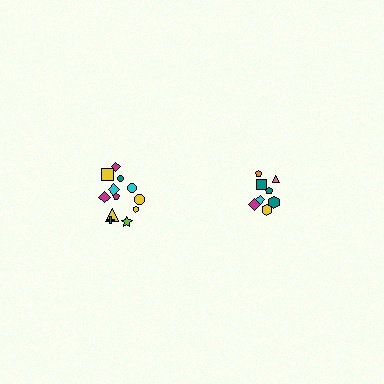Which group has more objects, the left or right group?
The left group.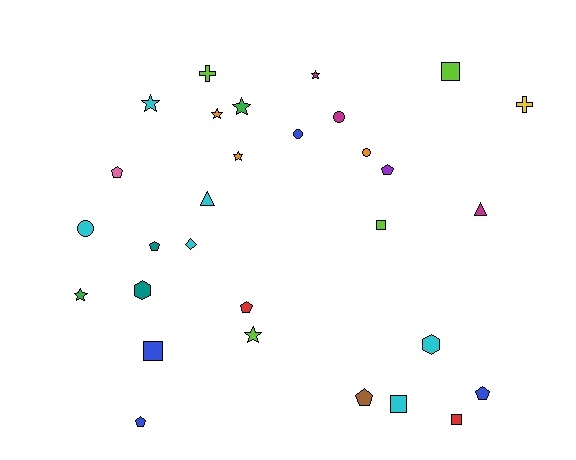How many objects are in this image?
There are 30 objects.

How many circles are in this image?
There are 4 circles.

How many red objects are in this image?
There are 2 red objects.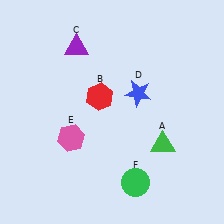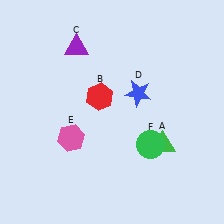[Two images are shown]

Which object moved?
The green circle (F) moved up.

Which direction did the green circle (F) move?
The green circle (F) moved up.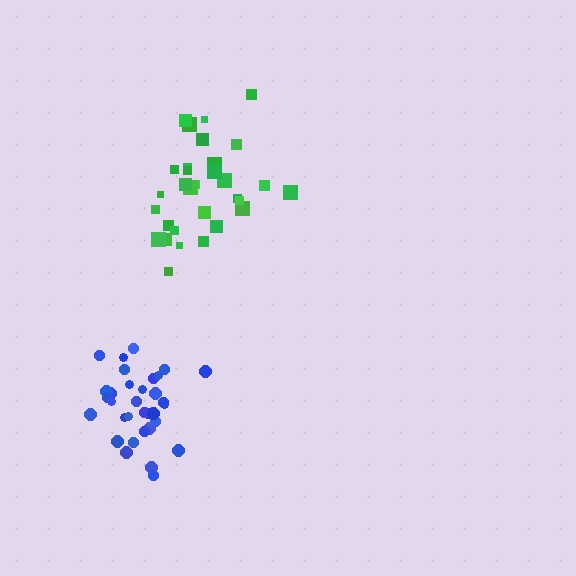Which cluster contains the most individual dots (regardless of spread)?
Blue (33).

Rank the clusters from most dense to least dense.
blue, green.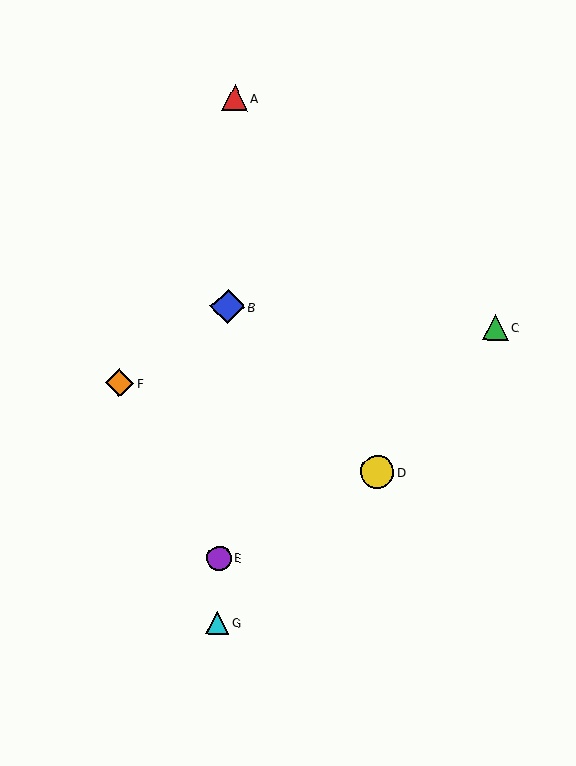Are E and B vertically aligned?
Yes, both are at x≈219.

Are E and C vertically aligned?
No, E is at x≈219 and C is at x≈495.